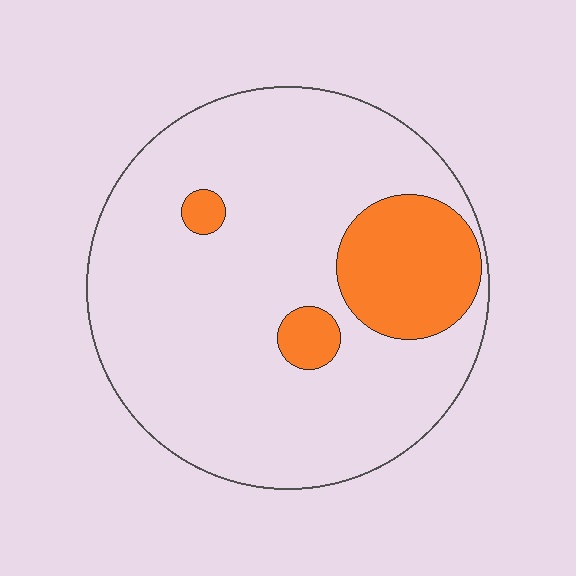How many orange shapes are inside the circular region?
3.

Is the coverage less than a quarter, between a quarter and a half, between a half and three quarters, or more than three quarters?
Less than a quarter.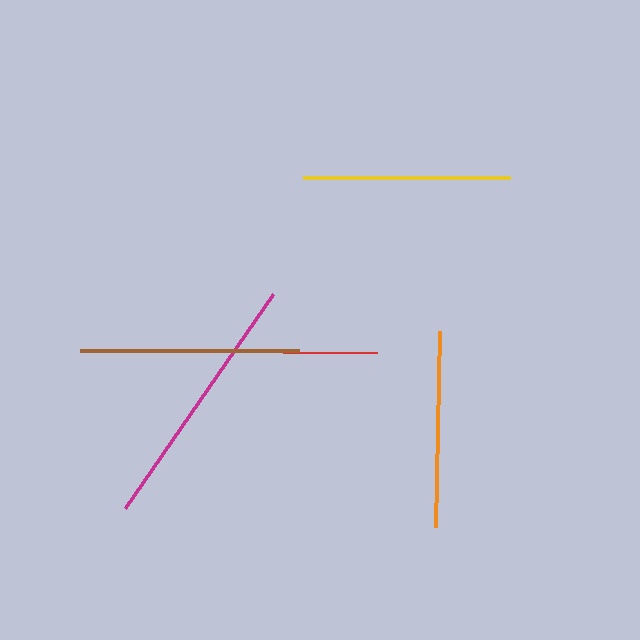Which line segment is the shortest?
The red line is the shortest at approximately 93 pixels.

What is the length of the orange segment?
The orange segment is approximately 196 pixels long.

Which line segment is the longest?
The magenta line is the longest at approximately 260 pixels.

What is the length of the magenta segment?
The magenta segment is approximately 260 pixels long.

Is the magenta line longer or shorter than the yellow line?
The magenta line is longer than the yellow line.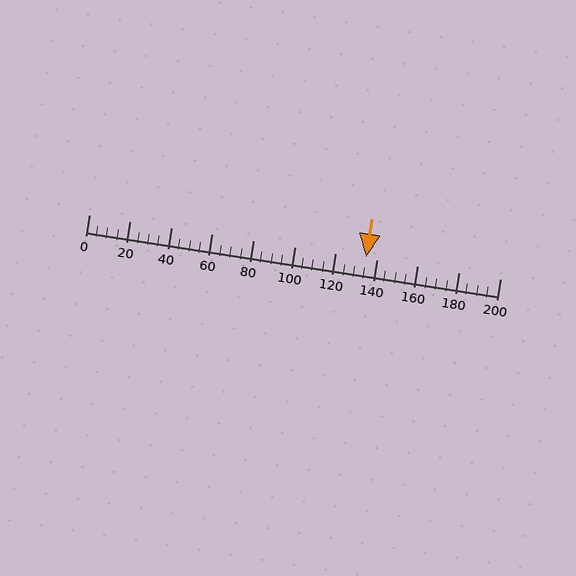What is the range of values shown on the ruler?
The ruler shows values from 0 to 200.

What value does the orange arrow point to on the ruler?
The orange arrow points to approximately 135.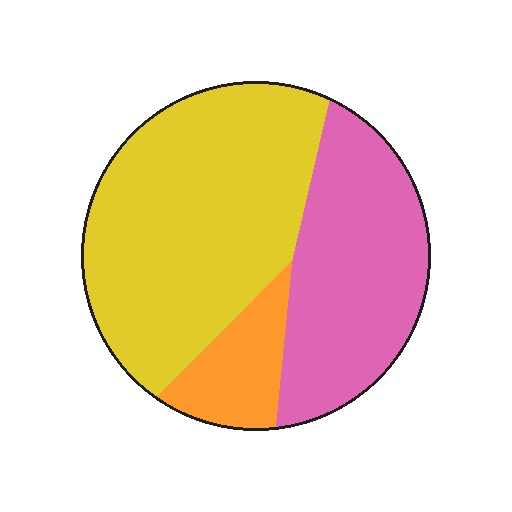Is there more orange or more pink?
Pink.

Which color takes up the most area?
Yellow, at roughly 55%.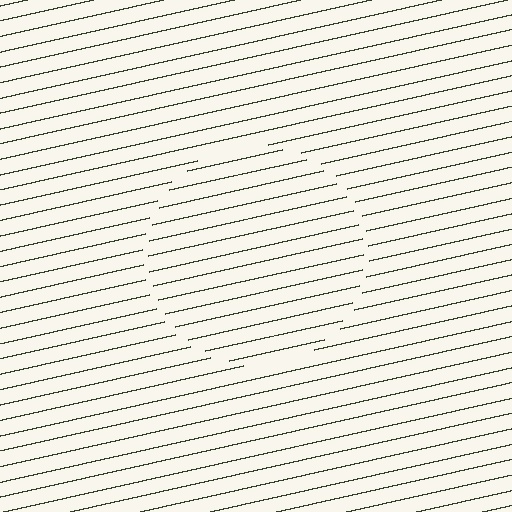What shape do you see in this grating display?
An illusory circle. The interior of the shape contains the same grating, shifted by half a period — the contour is defined by the phase discontinuity where line-ends from the inner and outer gratings abut.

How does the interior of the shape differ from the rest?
The interior of the shape contains the same grating, shifted by half a period — the contour is defined by the phase discontinuity where line-ends from the inner and outer gratings abut.